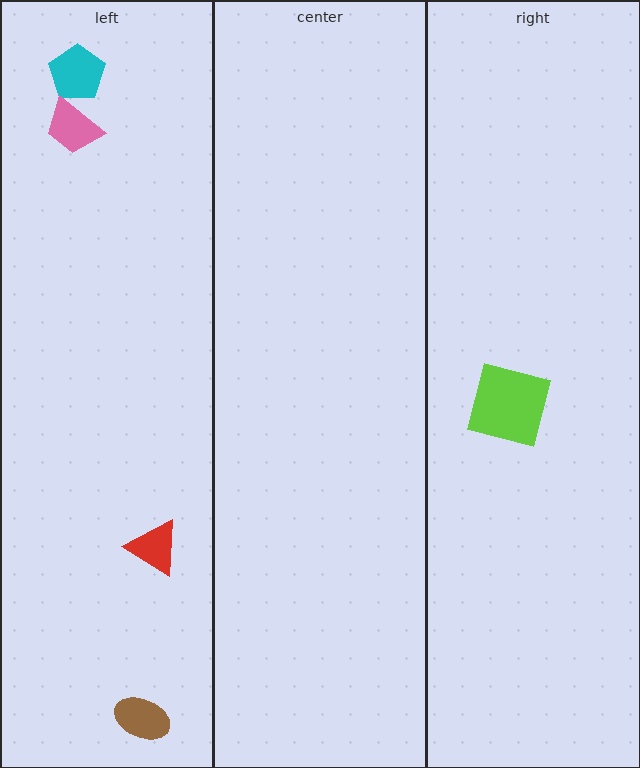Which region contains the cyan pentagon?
The left region.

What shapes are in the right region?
The lime square.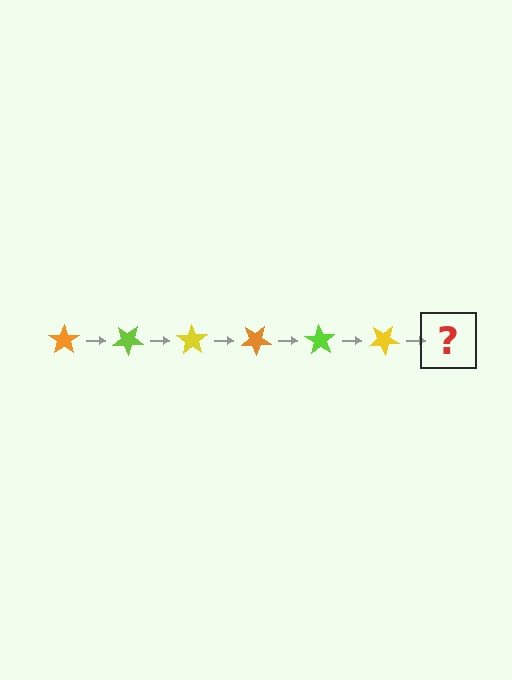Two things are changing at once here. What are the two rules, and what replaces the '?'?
The two rules are that it rotates 35 degrees each step and the color cycles through orange, lime, and yellow. The '?' should be an orange star, rotated 210 degrees from the start.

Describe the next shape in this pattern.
It should be an orange star, rotated 210 degrees from the start.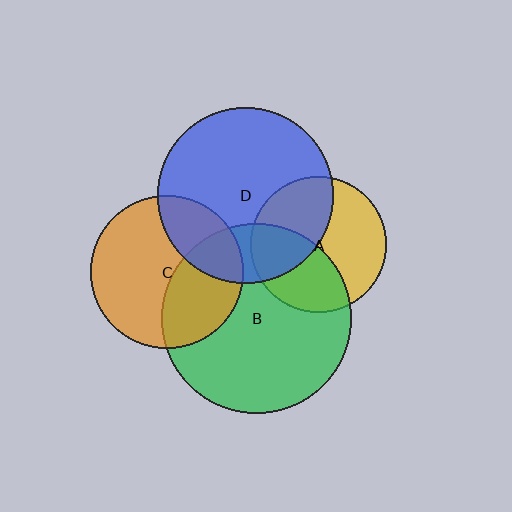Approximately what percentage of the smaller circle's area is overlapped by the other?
Approximately 25%.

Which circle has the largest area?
Circle B (green).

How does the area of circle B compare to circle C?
Approximately 1.5 times.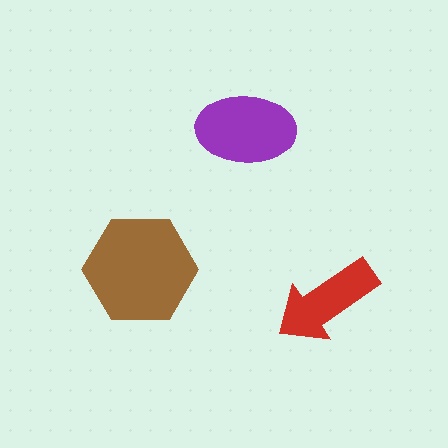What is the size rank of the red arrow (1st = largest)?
3rd.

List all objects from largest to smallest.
The brown hexagon, the purple ellipse, the red arrow.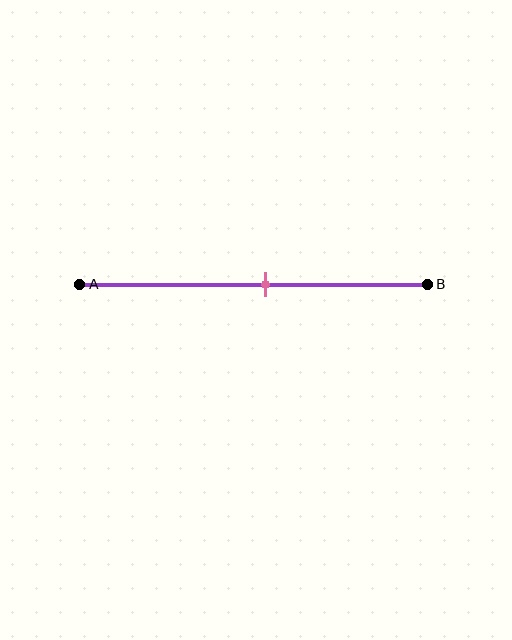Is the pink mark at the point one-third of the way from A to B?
No, the mark is at about 55% from A, not at the 33% one-third point.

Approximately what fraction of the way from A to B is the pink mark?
The pink mark is approximately 55% of the way from A to B.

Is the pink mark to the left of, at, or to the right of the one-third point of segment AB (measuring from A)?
The pink mark is to the right of the one-third point of segment AB.